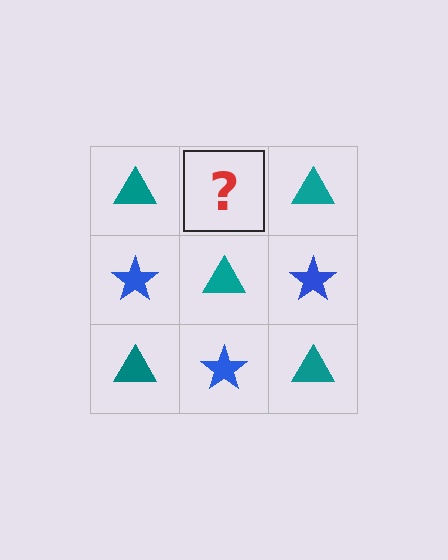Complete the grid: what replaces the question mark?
The question mark should be replaced with a blue star.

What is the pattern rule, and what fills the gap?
The rule is that it alternates teal triangle and blue star in a checkerboard pattern. The gap should be filled with a blue star.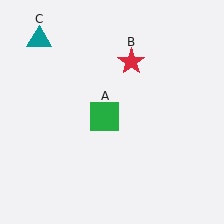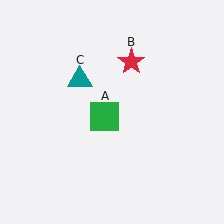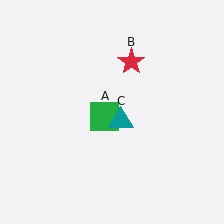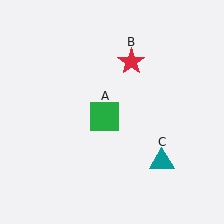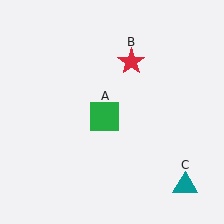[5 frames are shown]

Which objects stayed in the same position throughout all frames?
Green square (object A) and red star (object B) remained stationary.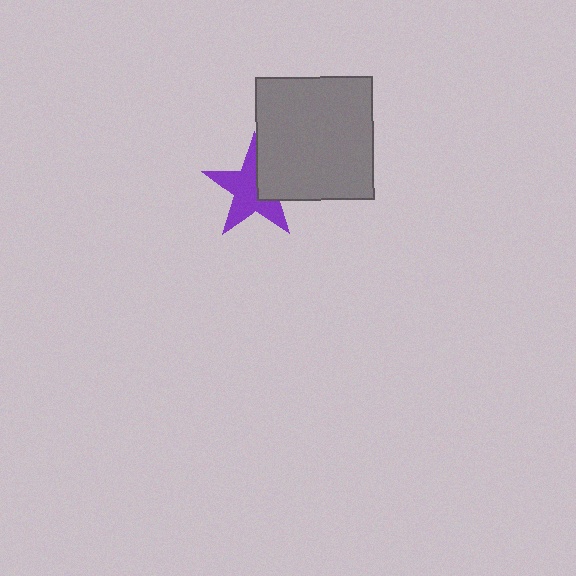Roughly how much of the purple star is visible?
Most of it is visible (roughly 65%).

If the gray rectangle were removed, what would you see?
You would see the complete purple star.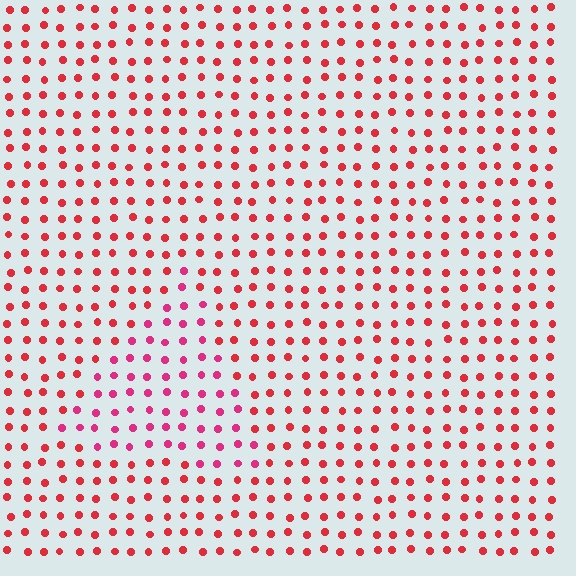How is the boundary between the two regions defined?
The boundary is defined purely by a slight shift in hue (about 24 degrees). Spacing, size, and orientation are identical on both sides.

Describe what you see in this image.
The image is filled with small red elements in a uniform arrangement. A triangle-shaped region is visible where the elements are tinted to a slightly different hue, forming a subtle color boundary.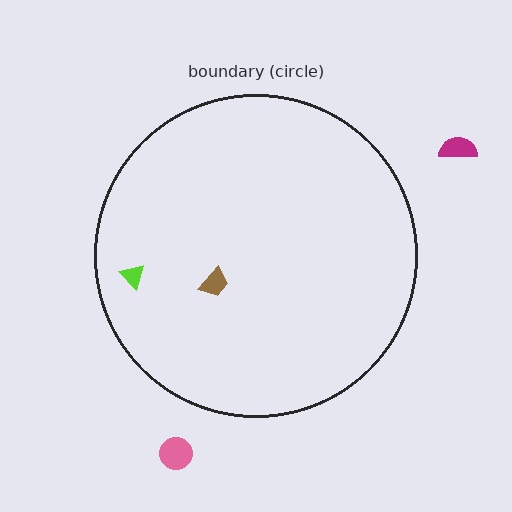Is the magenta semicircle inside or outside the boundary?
Outside.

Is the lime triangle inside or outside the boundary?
Inside.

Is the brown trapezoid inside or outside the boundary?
Inside.